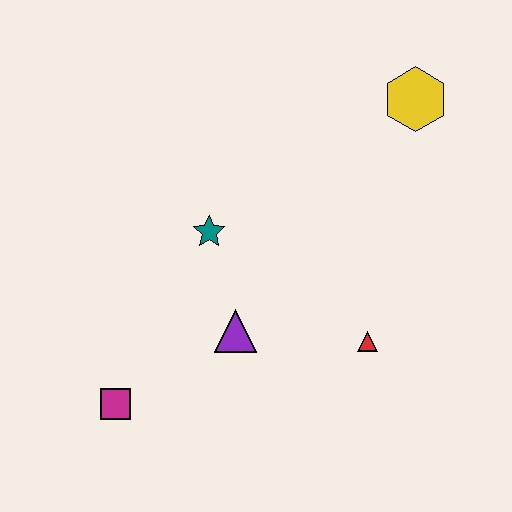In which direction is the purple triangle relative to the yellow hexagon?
The purple triangle is below the yellow hexagon.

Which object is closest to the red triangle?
The purple triangle is closest to the red triangle.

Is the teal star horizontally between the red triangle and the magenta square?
Yes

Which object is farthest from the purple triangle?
The yellow hexagon is farthest from the purple triangle.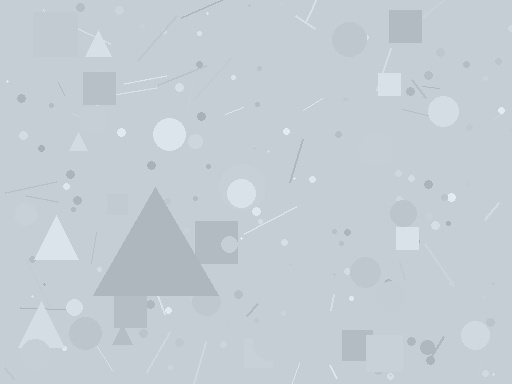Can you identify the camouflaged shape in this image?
The camouflaged shape is a triangle.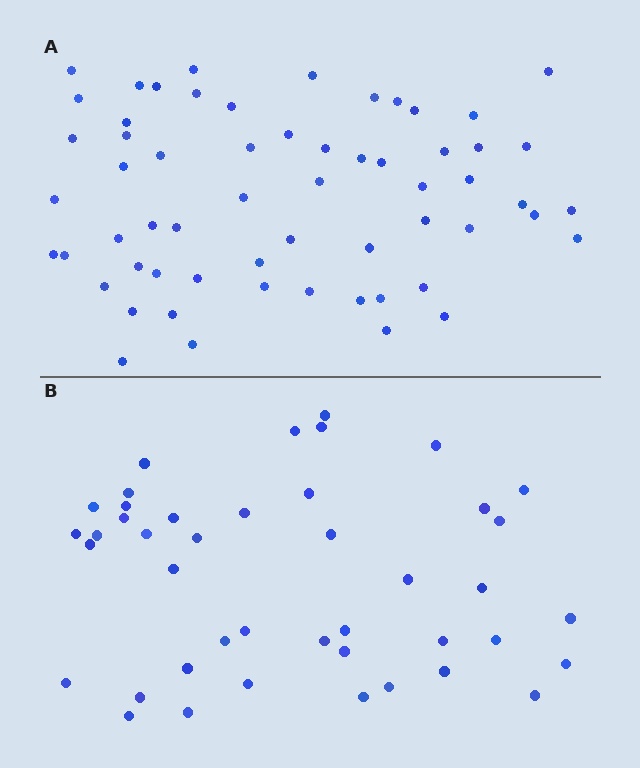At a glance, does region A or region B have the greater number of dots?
Region A (the top region) has more dots.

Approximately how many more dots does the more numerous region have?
Region A has approximately 15 more dots than region B.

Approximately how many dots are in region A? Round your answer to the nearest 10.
About 60 dots.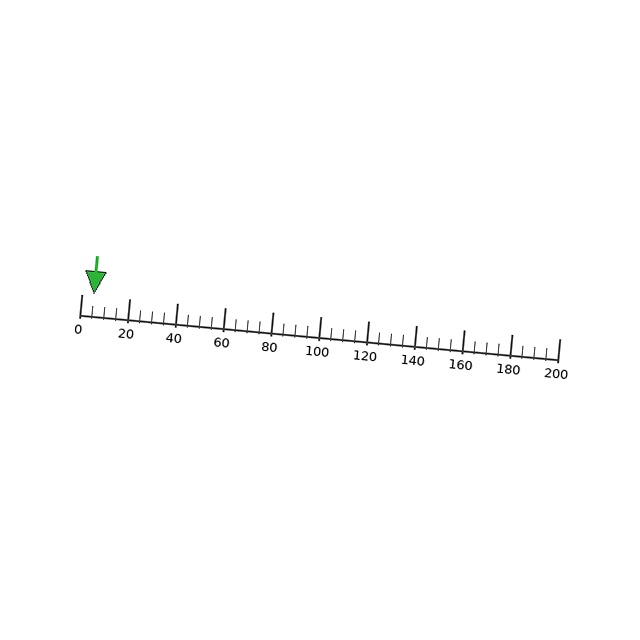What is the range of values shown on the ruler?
The ruler shows values from 0 to 200.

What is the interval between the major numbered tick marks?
The major tick marks are spaced 20 units apart.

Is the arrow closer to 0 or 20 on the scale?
The arrow is closer to 0.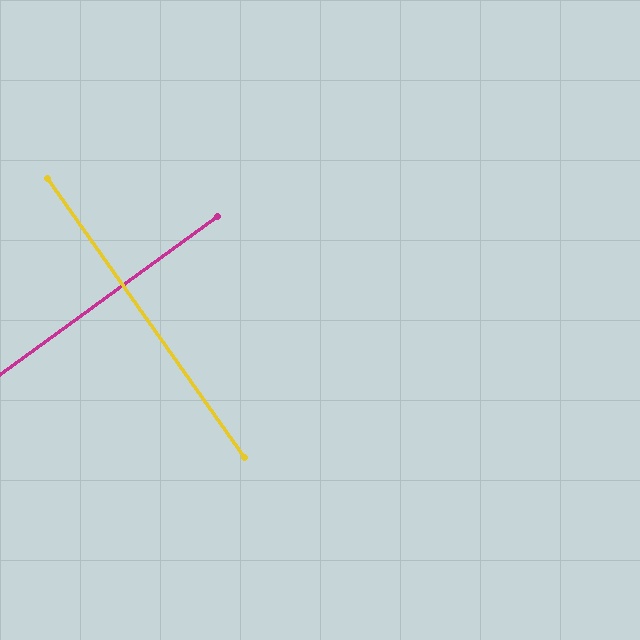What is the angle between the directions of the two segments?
Approximately 89 degrees.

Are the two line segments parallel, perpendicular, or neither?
Perpendicular — they meet at approximately 89°.